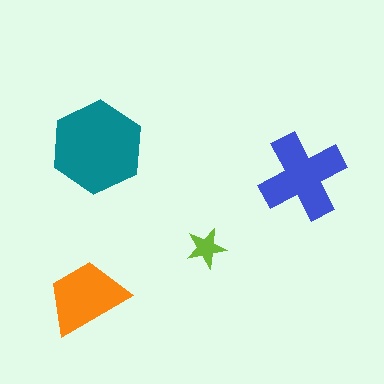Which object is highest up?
The teal hexagon is topmost.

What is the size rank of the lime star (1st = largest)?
4th.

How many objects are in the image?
There are 4 objects in the image.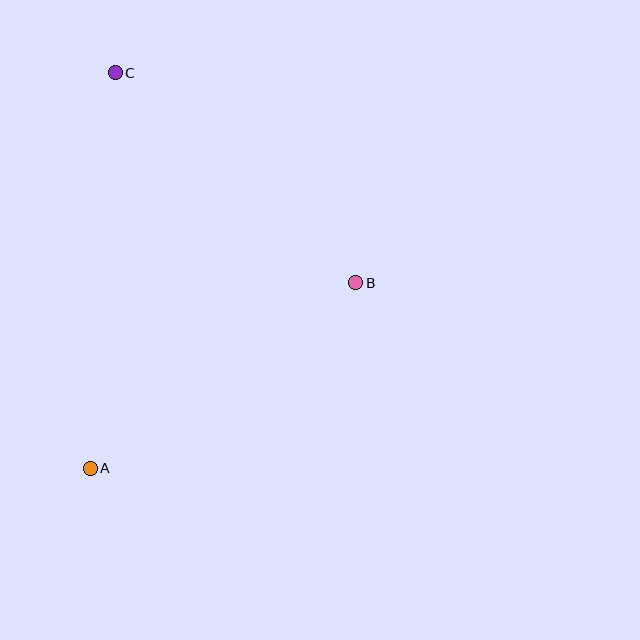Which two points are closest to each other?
Points B and C are closest to each other.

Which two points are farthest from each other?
Points A and C are farthest from each other.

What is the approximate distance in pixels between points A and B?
The distance between A and B is approximately 324 pixels.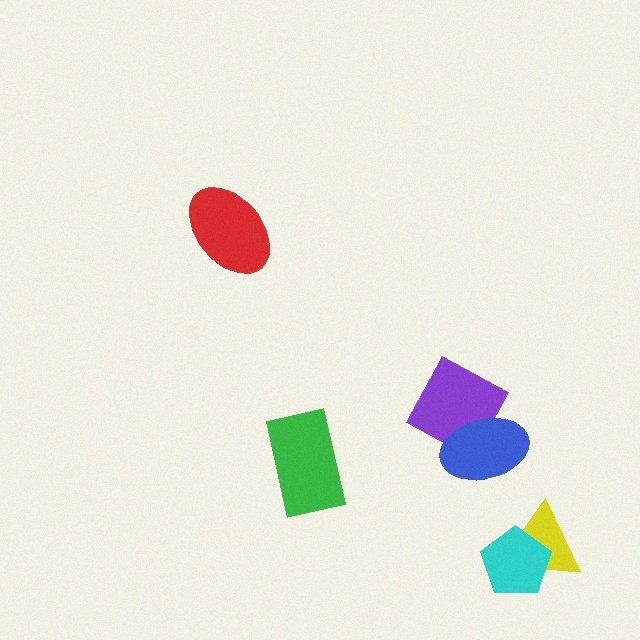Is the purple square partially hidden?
Yes, it is partially covered by another shape.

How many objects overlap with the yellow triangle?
1 object overlaps with the yellow triangle.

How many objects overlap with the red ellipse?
0 objects overlap with the red ellipse.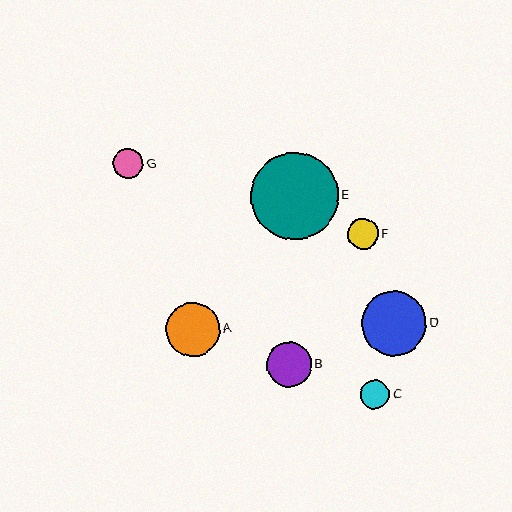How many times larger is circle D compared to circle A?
Circle D is approximately 1.2 times the size of circle A.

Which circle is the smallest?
Circle C is the smallest with a size of approximately 29 pixels.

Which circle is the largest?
Circle E is the largest with a size of approximately 88 pixels.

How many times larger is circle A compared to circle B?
Circle A is approximately 1.2 times the size of circle B.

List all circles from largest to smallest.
From largest to smallest: E, D, A, B, G, F, C.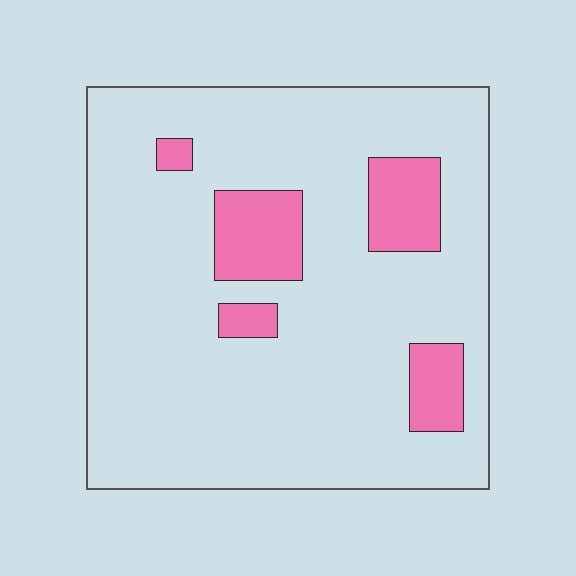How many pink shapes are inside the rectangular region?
5.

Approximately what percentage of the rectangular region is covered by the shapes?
Approximately 15%.